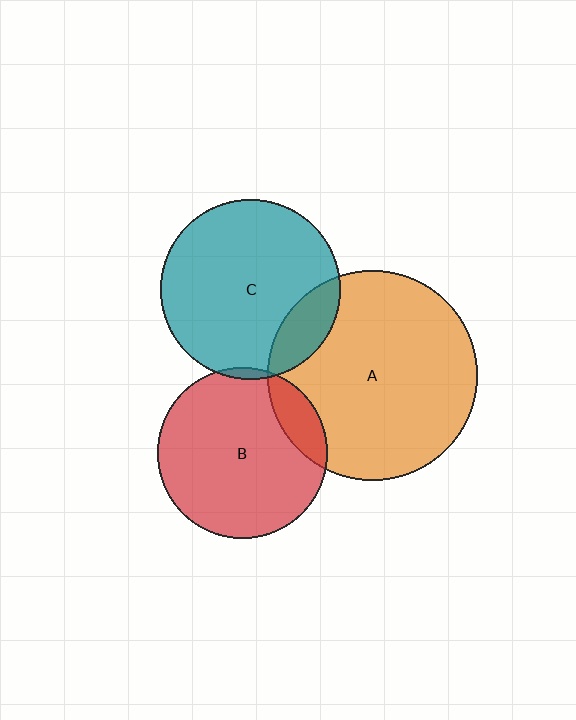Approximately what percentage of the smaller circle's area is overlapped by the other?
Approximately 15%.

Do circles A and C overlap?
Yes.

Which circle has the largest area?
Circle A (orange).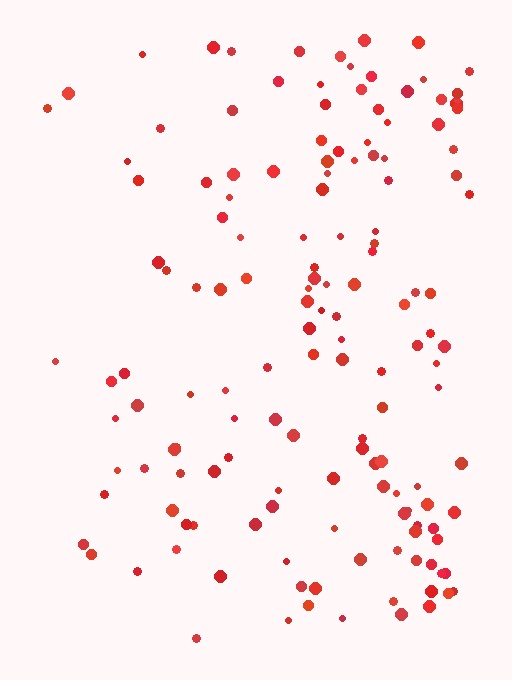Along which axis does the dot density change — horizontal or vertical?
Horizontal.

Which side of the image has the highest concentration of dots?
The right.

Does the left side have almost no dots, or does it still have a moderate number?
Still a moderate number, just noticeably fewer than the right.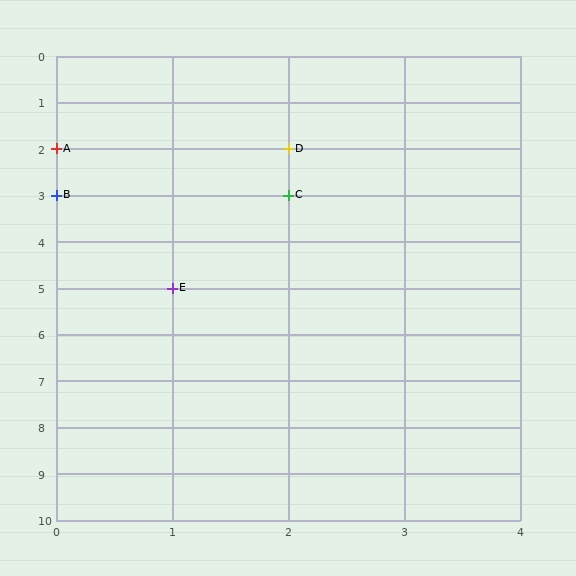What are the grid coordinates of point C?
Point C is at grid coordinates (2, 3).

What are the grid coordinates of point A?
Point A is at grid coordinates (0, 2).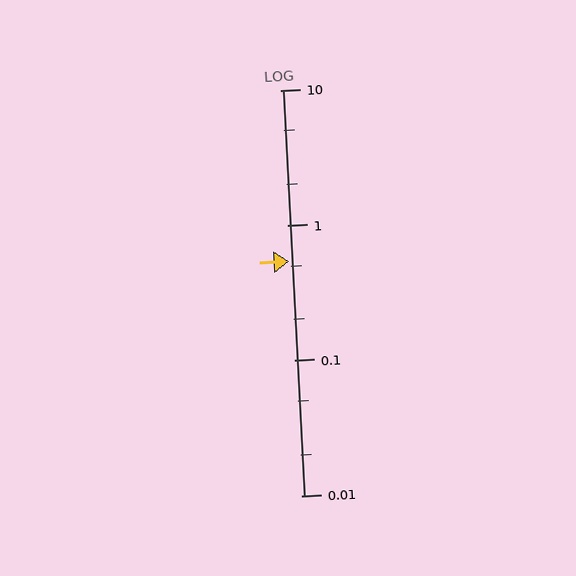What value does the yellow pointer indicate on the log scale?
The pointer indicates approximately 0.54.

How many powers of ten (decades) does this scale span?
The scale spans 3 decades, from 0.01 to 10.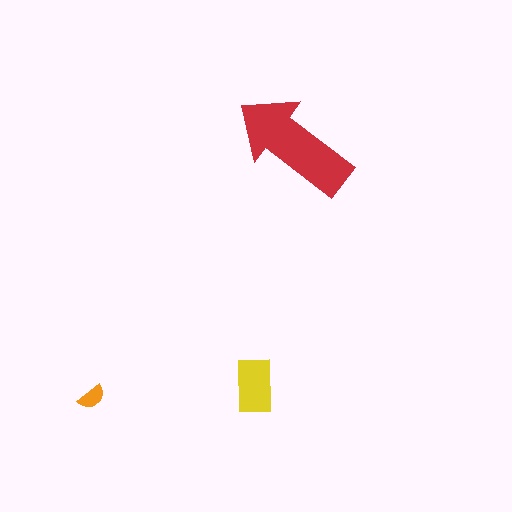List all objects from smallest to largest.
The orange semicircle, the yellow rectangle, the red arrow.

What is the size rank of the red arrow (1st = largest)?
1st.